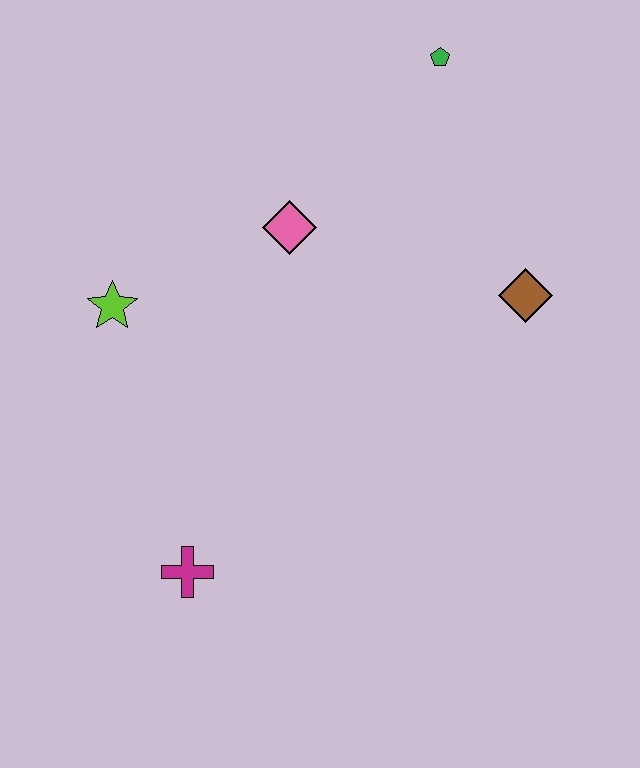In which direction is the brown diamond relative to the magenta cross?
The brown diamond is to the right of the magenta cross.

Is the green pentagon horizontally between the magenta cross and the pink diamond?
No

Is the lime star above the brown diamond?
No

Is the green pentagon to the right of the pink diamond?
Yes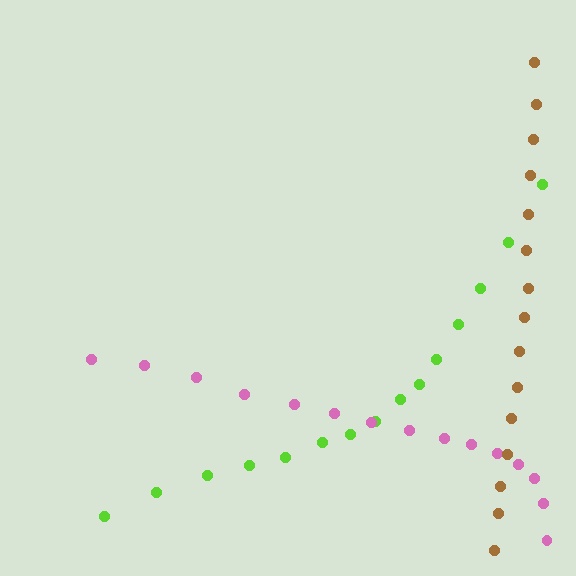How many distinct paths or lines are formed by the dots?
There are 3 distinct paths.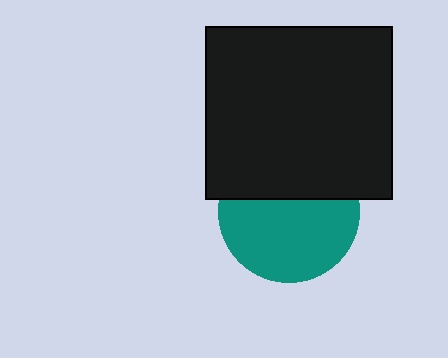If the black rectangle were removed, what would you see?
You would see the complete teal circle.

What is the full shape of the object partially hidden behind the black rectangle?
The partially hidden object is a teal circle.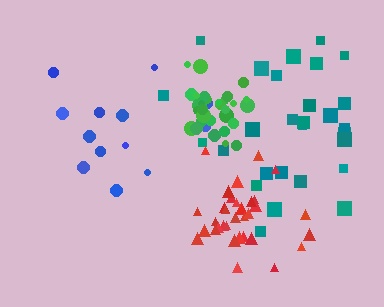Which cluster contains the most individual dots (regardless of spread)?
Red (33).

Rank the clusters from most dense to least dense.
green, red, teal, blue.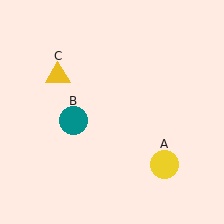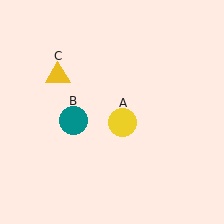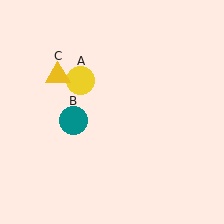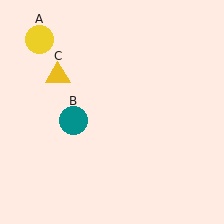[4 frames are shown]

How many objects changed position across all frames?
1 object changed position: yellow circle (object A).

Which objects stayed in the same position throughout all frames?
Teal circle (object B) and yellow triangle (object C) remained stationary.